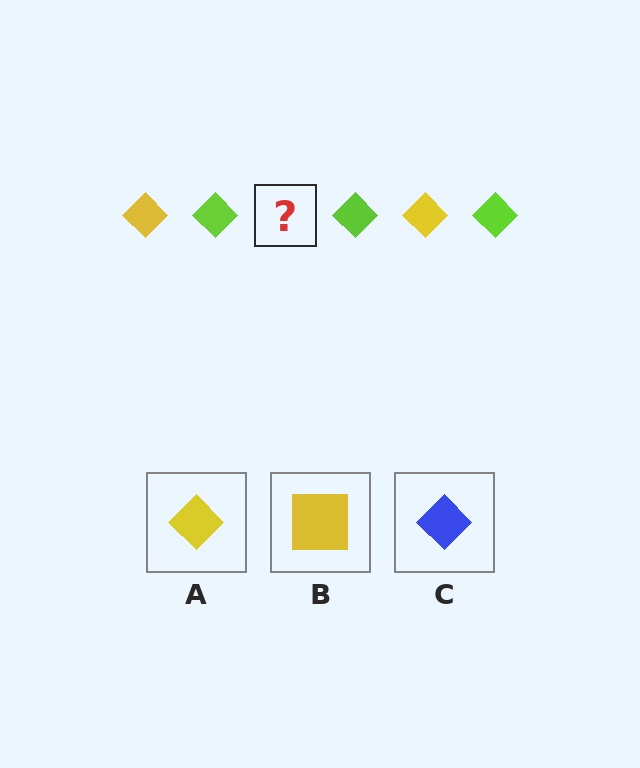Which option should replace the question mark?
Option A.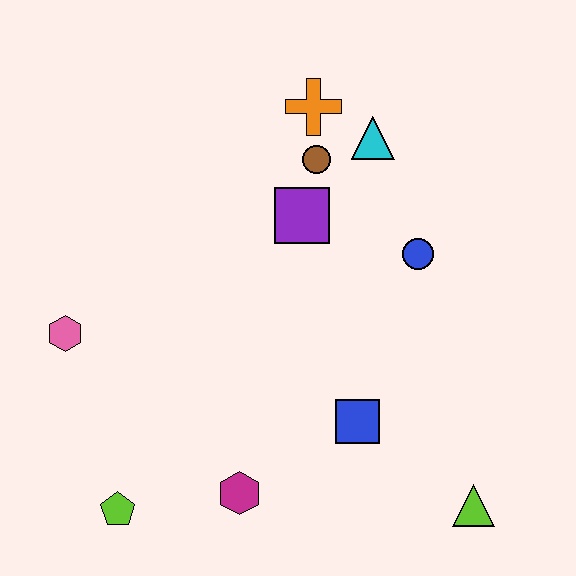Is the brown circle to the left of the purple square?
No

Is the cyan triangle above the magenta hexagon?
Yes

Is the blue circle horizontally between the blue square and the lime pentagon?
No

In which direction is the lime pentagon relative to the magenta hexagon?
The lime pentagon is to the left of the magenta hexagon.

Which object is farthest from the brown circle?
The lime pentagon is farthest from the brown circle.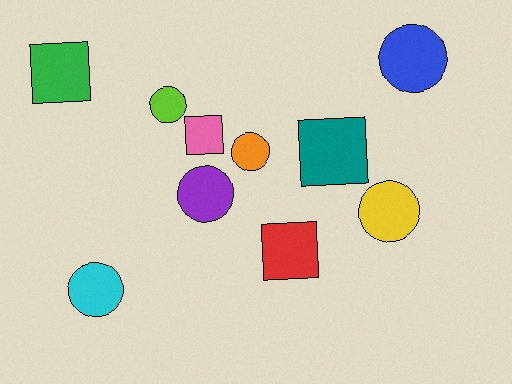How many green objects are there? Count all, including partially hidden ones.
There is 1 green object.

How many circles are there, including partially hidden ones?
There are 6 circles.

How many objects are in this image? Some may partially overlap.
There are 10 objects.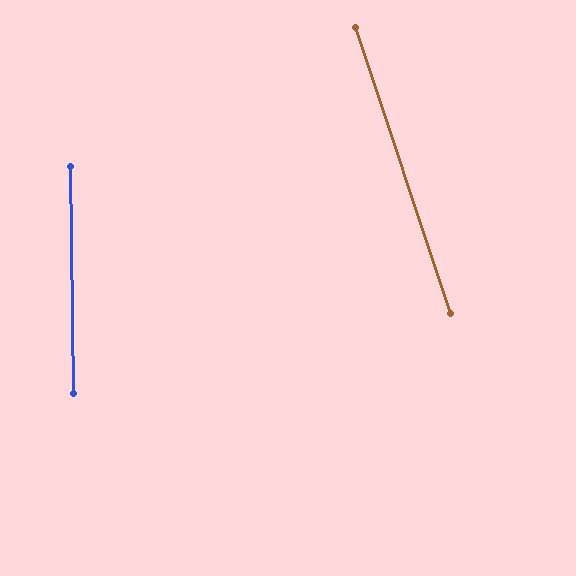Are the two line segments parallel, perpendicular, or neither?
Neither parallel nor perpendicular — they differ by about 18°.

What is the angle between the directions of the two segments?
Approximately 18 degrees.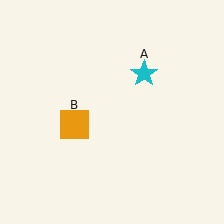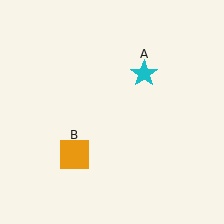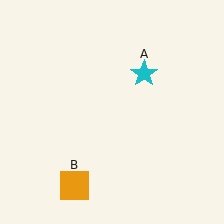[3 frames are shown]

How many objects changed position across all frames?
1 object changed position: orange square (object B).